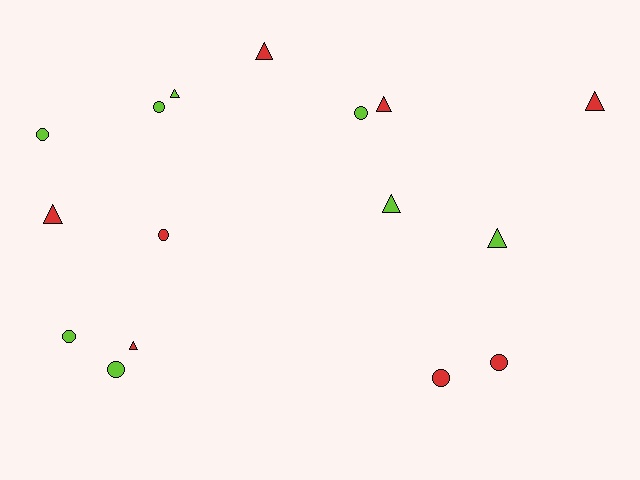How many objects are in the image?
There are 16 objects.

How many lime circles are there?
There are 5 lime circles.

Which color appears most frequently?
Lime, with 8 objects.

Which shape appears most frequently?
Circle, with 8 objects.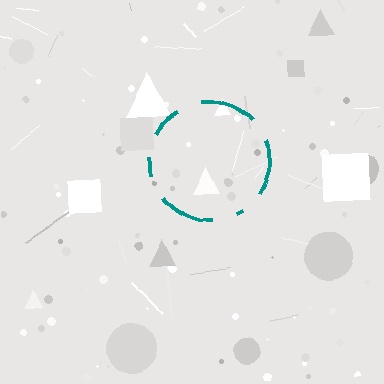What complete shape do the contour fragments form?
The contour fragments form a circle.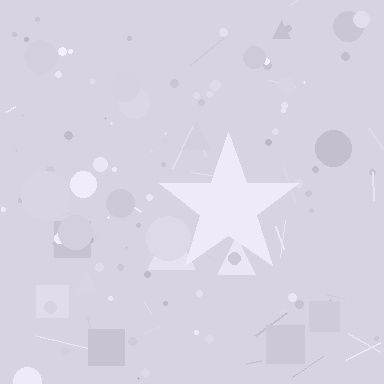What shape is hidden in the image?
A star is hidden in the image.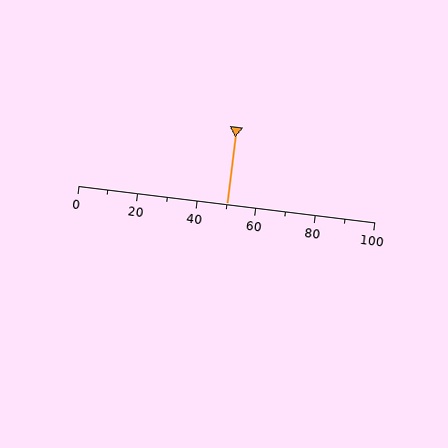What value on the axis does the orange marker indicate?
The marker indicates approximately 50.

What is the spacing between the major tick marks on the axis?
The major ticks are spaced 20 apart.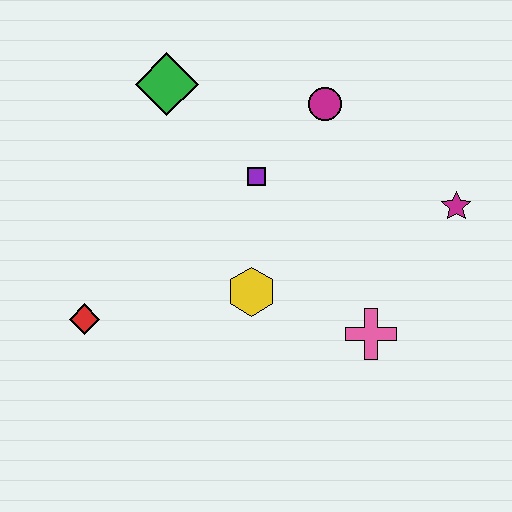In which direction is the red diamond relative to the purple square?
The red diamond is to the left of the purple square.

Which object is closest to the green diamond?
The purple square is closest to the green diamond.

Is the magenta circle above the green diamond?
No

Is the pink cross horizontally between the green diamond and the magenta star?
Yes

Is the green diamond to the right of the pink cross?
No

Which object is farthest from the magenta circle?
The red diamond is farthest from the magenta circle.